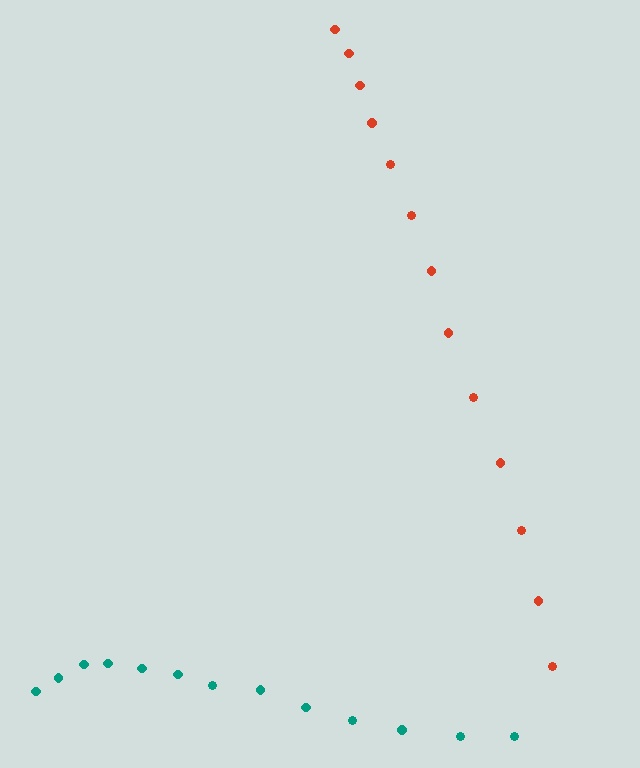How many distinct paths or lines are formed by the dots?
There are 2 distinct paths.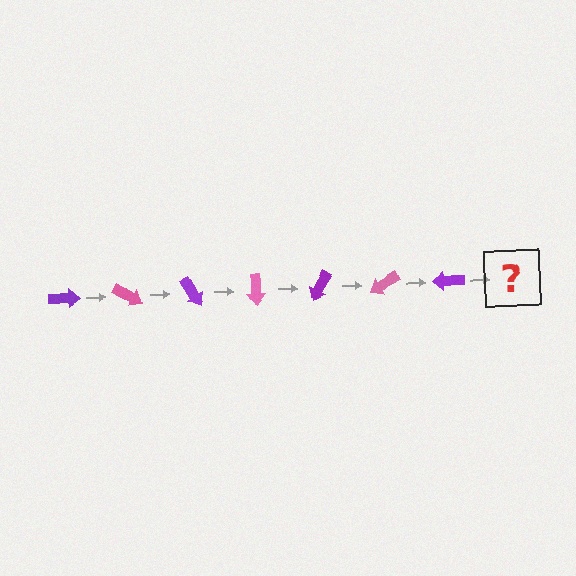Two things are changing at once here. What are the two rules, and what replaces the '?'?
The two rules are that it rotates 30 degrees each step and the color cycles through purple and pink. The '?' should be a pink arrow, rotated 210 degrees from the start.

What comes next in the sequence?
The next element should be a pink arrow, rotated 210 degrees from the start.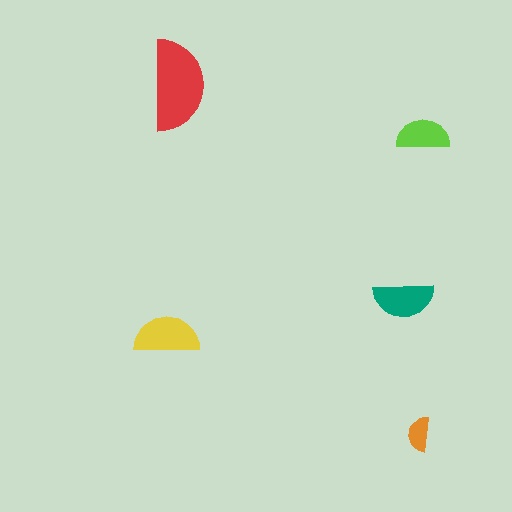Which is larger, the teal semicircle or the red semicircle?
The red one.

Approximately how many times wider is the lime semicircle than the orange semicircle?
About 1.5 times wider.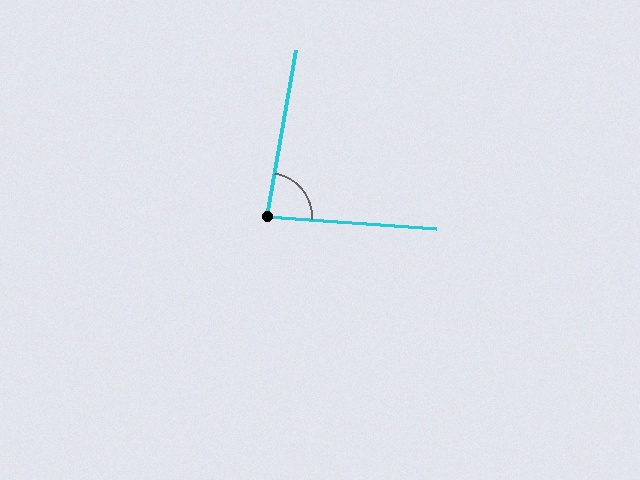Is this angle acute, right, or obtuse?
It is acute.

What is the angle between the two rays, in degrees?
Approximately 84 degrees.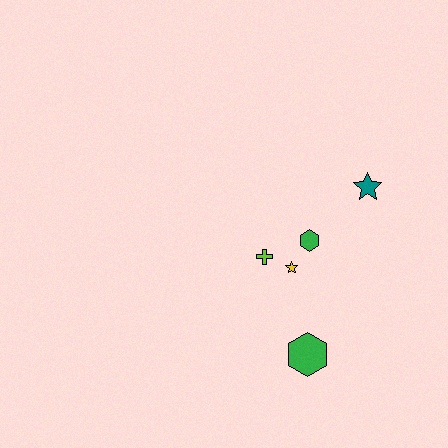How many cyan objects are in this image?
There are no cyan objects.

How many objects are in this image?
There are 5 objects.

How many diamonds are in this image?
There are no diamonds.